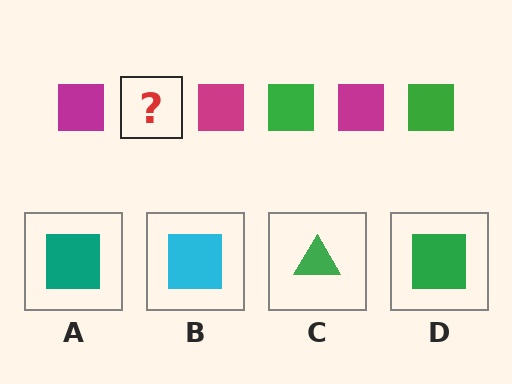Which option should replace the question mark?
Option D.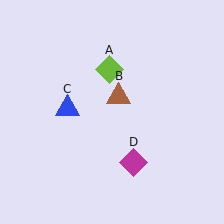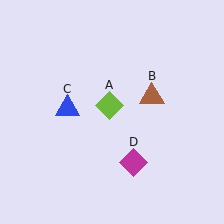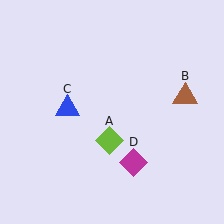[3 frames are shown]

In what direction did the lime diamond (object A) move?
The lime diamond (object A) moved down.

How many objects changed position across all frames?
2 objects changed position: lime diamond (object A), brown triangle (object B).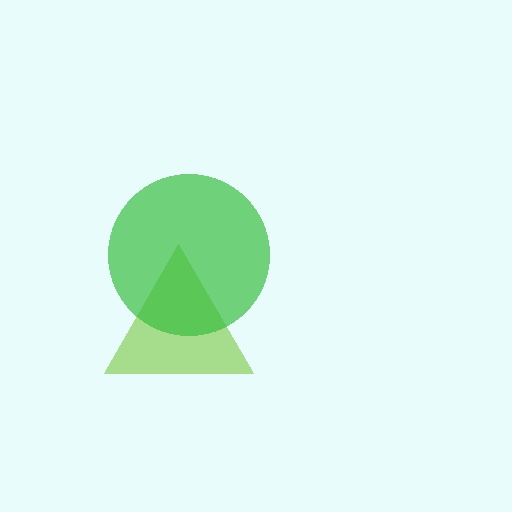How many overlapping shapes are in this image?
There are 2 overlapping shapes in the image.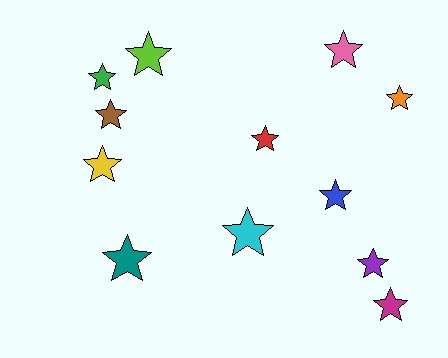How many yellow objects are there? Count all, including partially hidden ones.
There is 1 yellow object.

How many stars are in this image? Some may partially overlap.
There are 12 stars.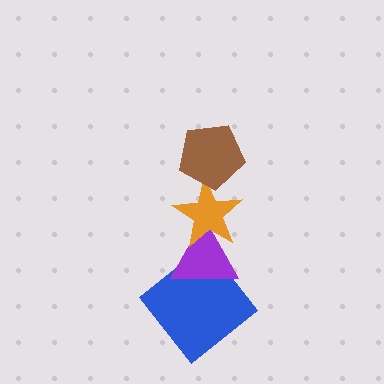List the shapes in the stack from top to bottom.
From top to bottom: the brown pentagon, the orange star, the purple triangle, the blue diamond.